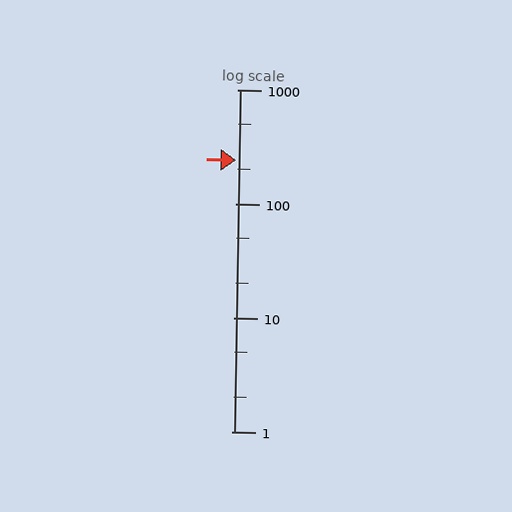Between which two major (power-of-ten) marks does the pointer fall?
The pointer is between 100 and 1000.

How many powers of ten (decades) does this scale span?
The scale spans 3 decades, from 1 to 1000.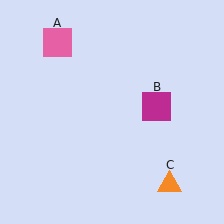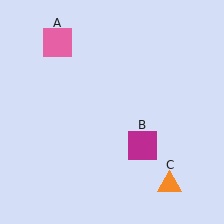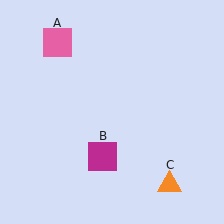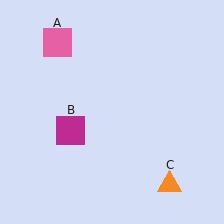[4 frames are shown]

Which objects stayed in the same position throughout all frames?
Pink square (object A) and orange triangle (object C) remained stationary.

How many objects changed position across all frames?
1 object changed position: magenta square (object B).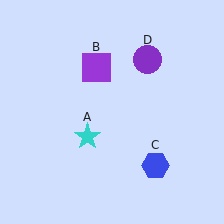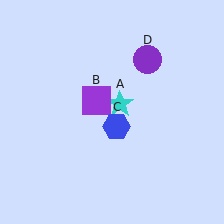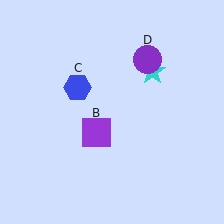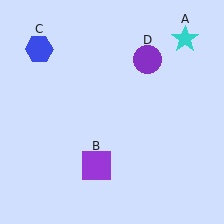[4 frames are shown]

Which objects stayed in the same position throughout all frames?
Purple circle (object D) remained stationary.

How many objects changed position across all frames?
3 objects changed position: cyan star (object A), purple square (object B), blue hexagon (object C).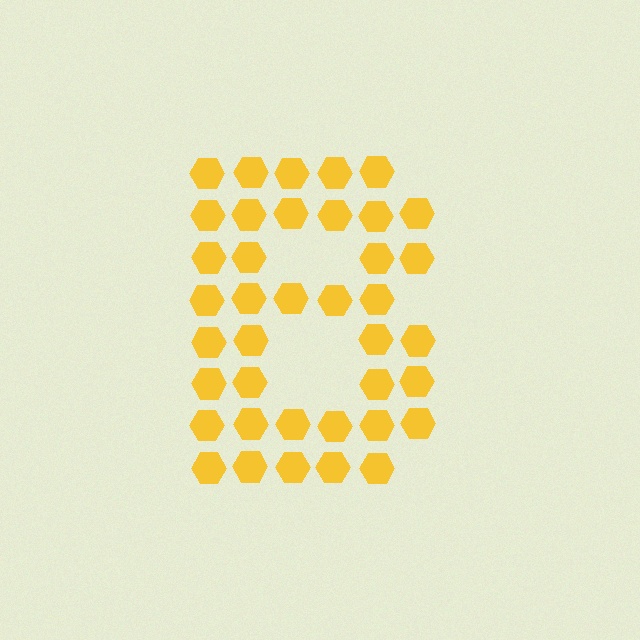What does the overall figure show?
The overall figure shows the letter B.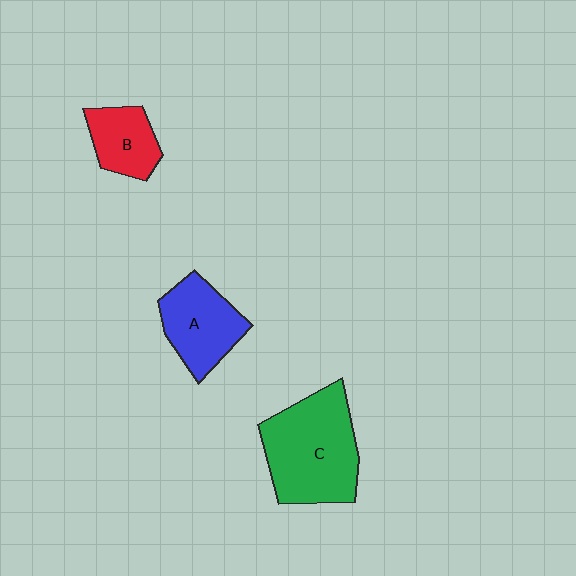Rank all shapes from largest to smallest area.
From largest to smallest: C (green), A (blue), B (red).